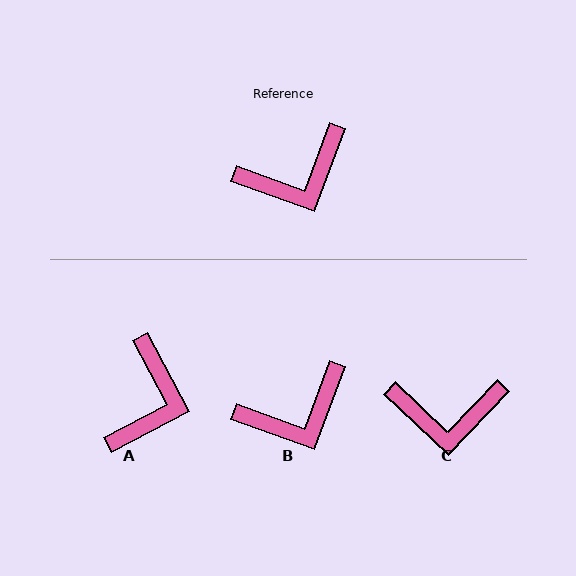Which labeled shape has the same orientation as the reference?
B.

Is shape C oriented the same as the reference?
No, it is off by about 24 degrees.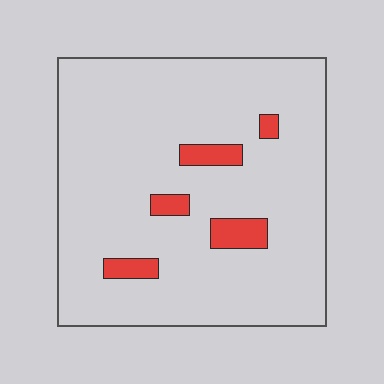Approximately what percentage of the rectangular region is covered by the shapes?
Approximately 10%.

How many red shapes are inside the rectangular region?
5.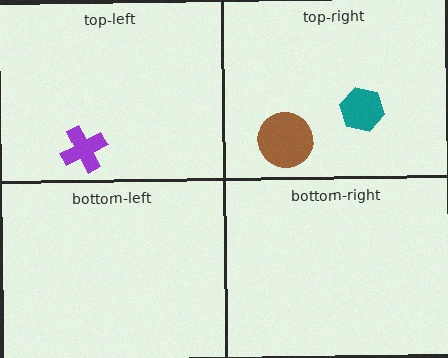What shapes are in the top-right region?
The teal hexagon, the brown circle.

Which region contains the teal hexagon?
The top-right region.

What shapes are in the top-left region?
The purple cross.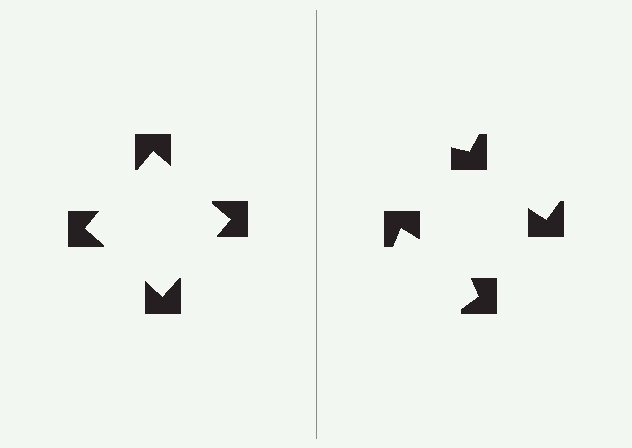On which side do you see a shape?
An illusory square appears on the left side. On the right side the wedge cuts are rotated, so no coherent shape forms.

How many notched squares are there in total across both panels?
8 — 4 on each side.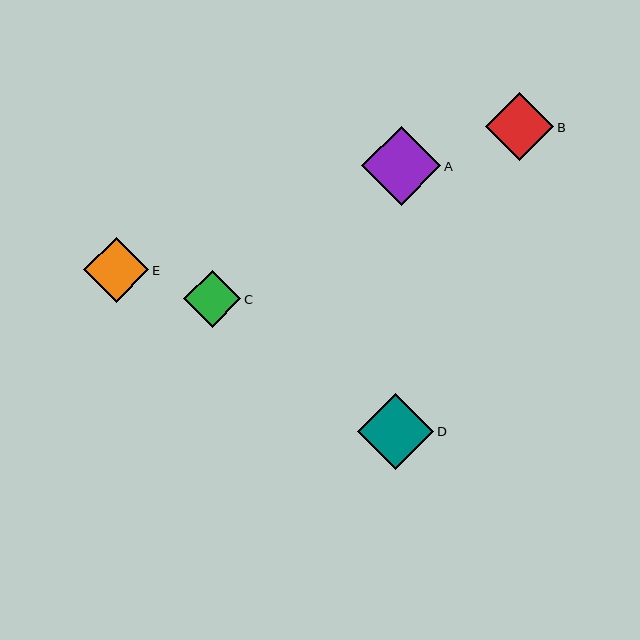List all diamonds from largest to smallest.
From largest to smallest: A, D, B, E, C.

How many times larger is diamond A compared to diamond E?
Diamond A is approximately 1.2 times the size of diamond E.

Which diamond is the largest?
Diamond A is the largest with a size of approximately 79 pixels.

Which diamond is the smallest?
Diamond C is the smallest with a size of approximately 57 pixels.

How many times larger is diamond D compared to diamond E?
Diamond D is approximately 1.2 times the size of diamond E.